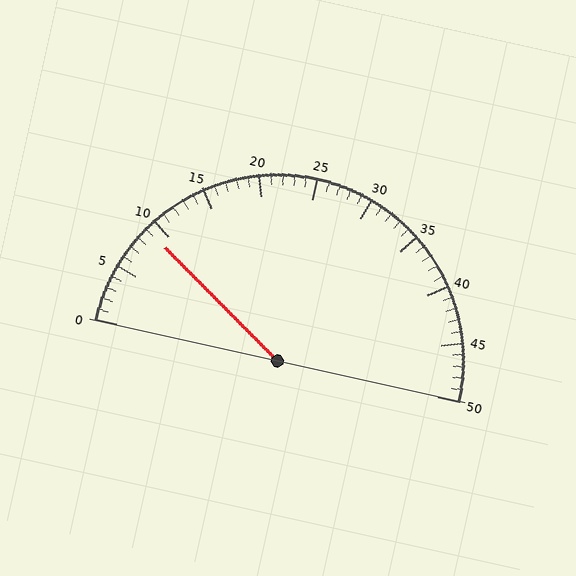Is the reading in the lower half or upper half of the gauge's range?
The reading is in the lower half of the range (0 to 50).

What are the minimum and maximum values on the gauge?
The gauge ranges from 0 to 50.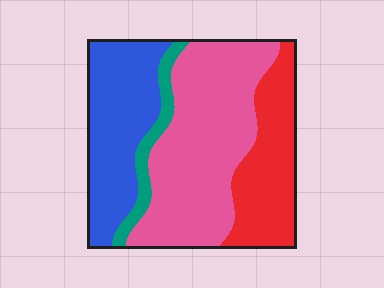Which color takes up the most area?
Pink, at roughly 45%.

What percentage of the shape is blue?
Blue takes up about one quarter (1/4) of the shape.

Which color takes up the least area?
Teal, at roughly 5%.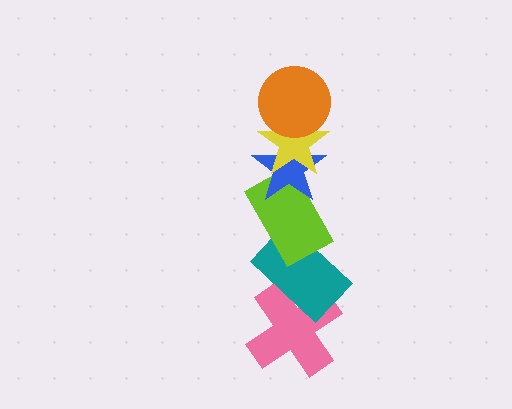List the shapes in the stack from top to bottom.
From top to bottom: the orange circle, the yellow star, the blue star, the lime rectangle, the teal rectangle, the pink cross.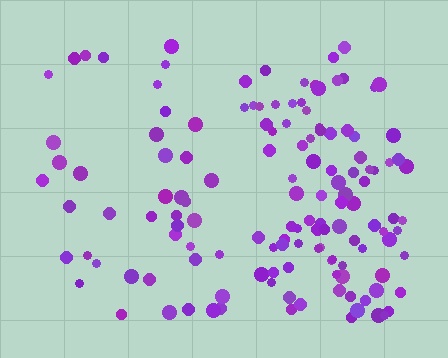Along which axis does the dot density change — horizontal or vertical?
Horizontal.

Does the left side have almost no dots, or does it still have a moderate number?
Still a moderate number, just noticeably fewer than the right.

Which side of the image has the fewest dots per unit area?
The left.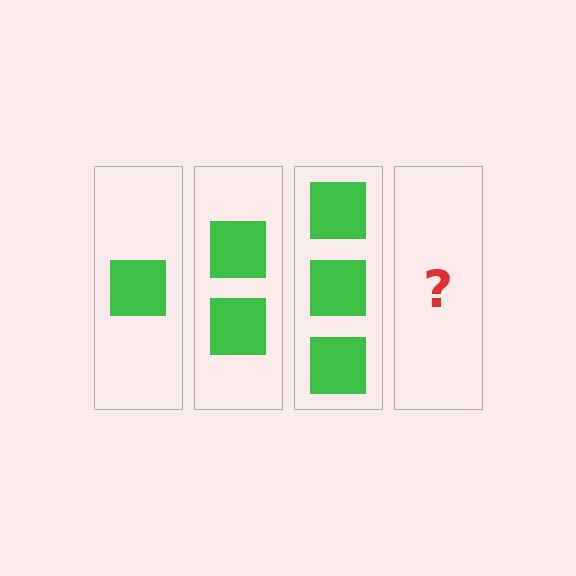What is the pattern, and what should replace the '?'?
The pattern is that each step adds one more square. The '?' should be 4 squares.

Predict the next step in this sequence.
The next step is 4 squares.